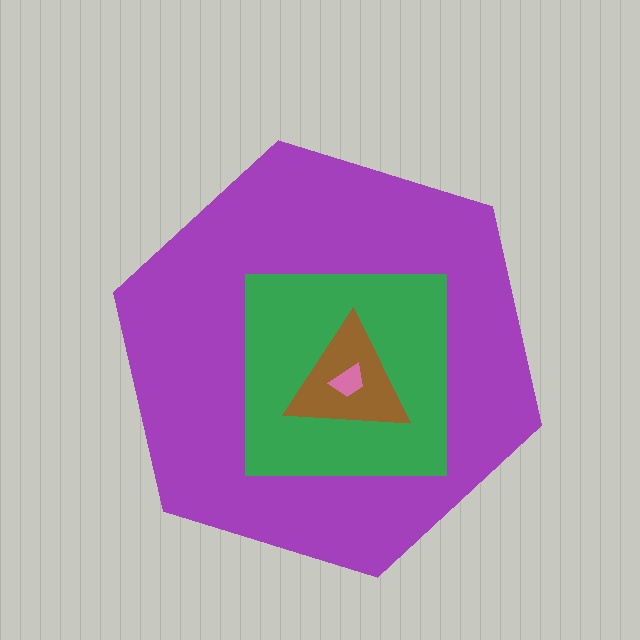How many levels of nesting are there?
4.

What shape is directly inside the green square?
The brown triangle.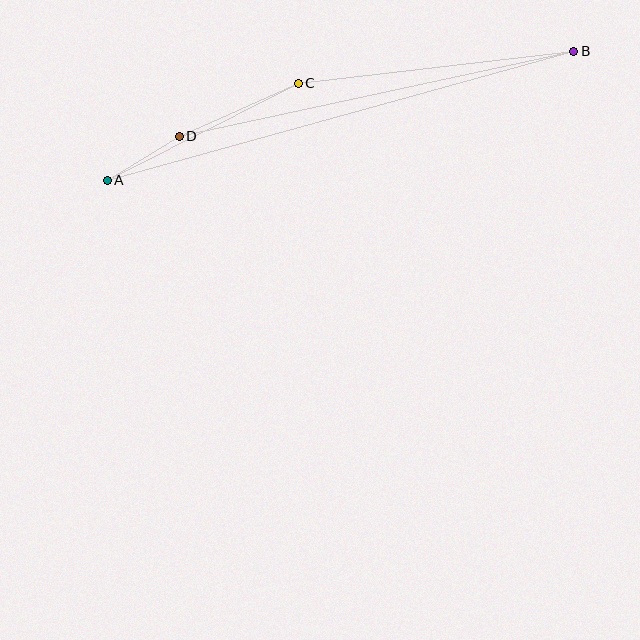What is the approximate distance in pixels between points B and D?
The distance between B and D is approximately 404 pixels.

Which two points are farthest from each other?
Points A and B are farthest from each other.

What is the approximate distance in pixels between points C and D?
The distance between C and D is approximately 131 pixels.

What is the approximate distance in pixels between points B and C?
The distance between B and C is approximately 277 pixels.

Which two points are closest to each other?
Points A and D are closest to each other.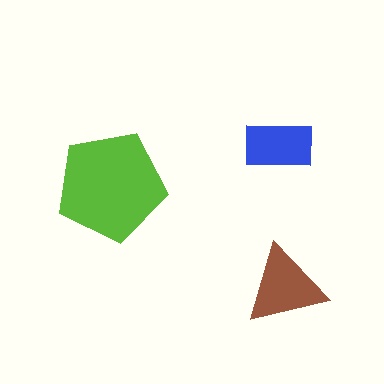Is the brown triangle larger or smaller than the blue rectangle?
Larger.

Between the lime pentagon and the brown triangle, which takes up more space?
The lime pentagon.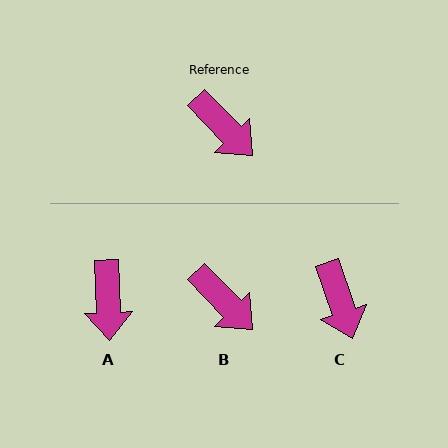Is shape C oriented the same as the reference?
No, it is off by about 25 degrees.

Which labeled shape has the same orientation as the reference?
B.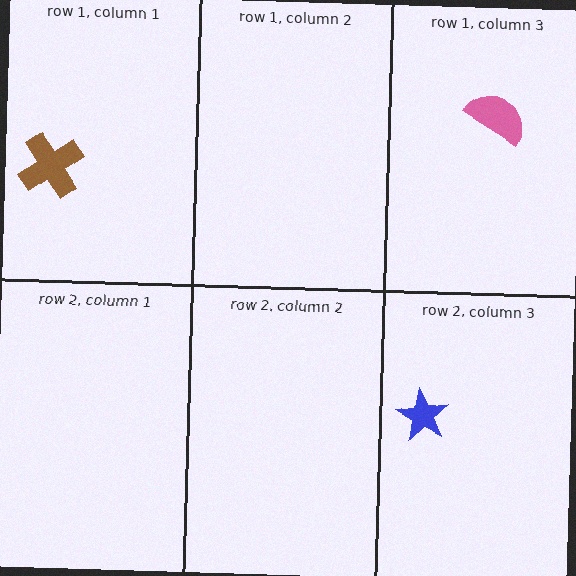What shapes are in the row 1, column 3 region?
The pink semicircle.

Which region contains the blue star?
The row 2, column 3 region.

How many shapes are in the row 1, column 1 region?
1.